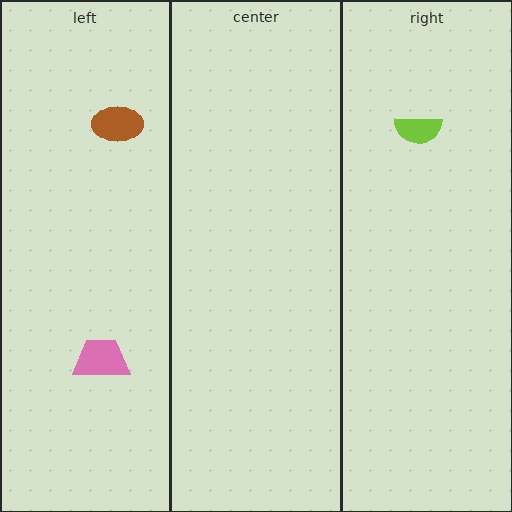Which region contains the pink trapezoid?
The left region.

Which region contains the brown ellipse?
The left region.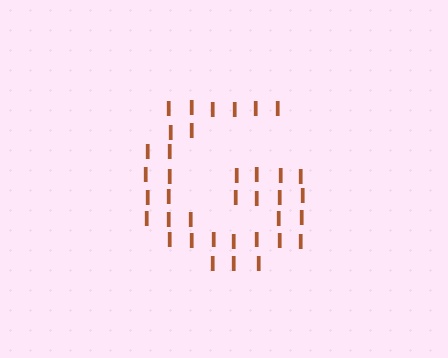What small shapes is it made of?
It is made of small letter I's.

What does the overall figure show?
The overall figure shows the letter G.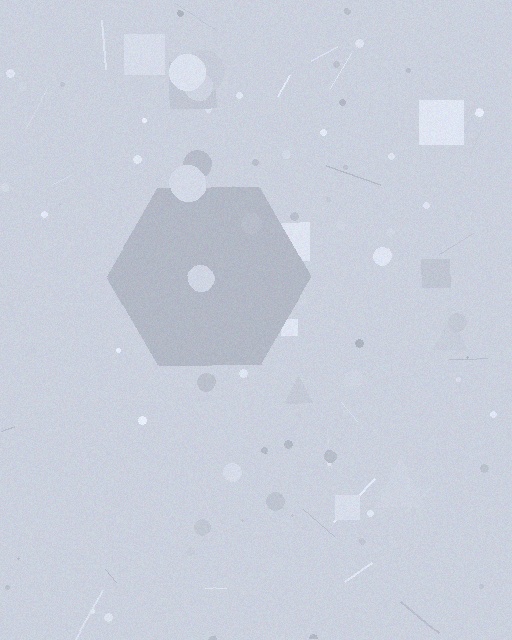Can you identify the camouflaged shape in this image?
The camouflaged shape is a hexagon.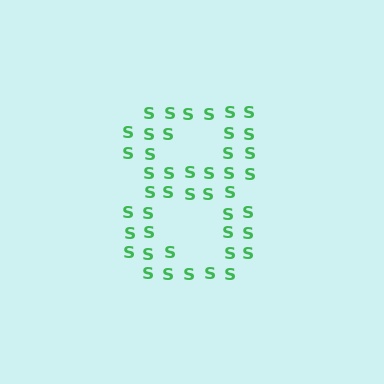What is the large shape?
The large shape is the digit 8.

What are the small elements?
The small elements are letter S's.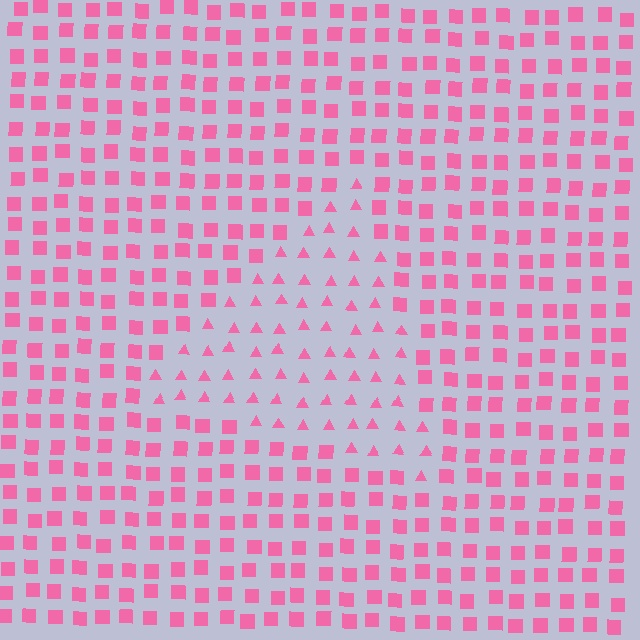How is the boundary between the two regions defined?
The boundary is defined by a change in element shape: triangles inside vs. squares outside. All elements share the same color and spacing.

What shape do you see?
I see a triangle.